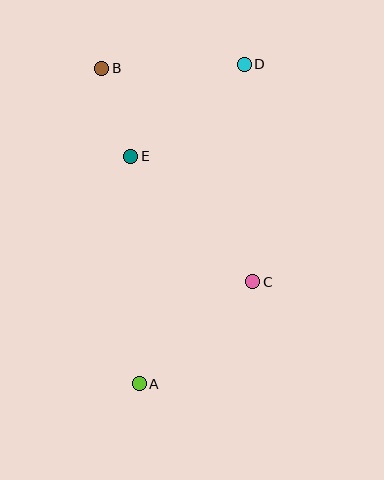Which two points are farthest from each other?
Points A and D are farthest from each other.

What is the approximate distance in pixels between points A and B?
The distance between A and B is approximately 318 pixels.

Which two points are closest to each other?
Points B and E are closest to each other.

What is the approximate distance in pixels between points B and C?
The distance between B and C is approximately 261 pixels.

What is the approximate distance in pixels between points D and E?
The distance between D and E is approximately 146 pixels.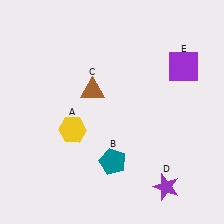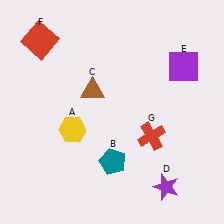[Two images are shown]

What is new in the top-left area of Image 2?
A red square (F) was added in the top-left area of Image 2.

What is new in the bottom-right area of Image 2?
A red cross (G) was added in the bottom-right area of Image 2.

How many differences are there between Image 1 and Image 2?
There are 2 differences between the two images.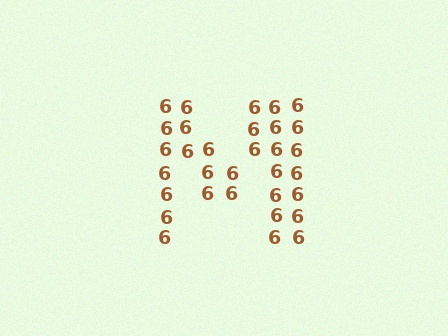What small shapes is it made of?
It is made of small digit 6's.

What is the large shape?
The large shape is the letter M.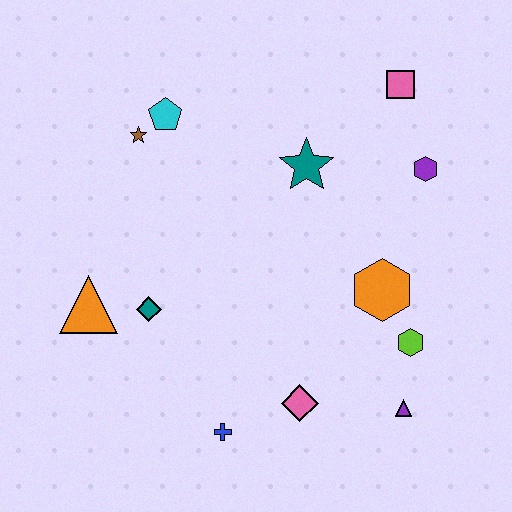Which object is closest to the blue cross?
The pink diamond is closest to the blue cross.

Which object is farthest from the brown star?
The purple triangle is farthest from the brown star.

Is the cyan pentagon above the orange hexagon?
Yes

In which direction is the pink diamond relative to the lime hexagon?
The pink diamond is to the left of the lime hexagon.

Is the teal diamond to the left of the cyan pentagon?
Yes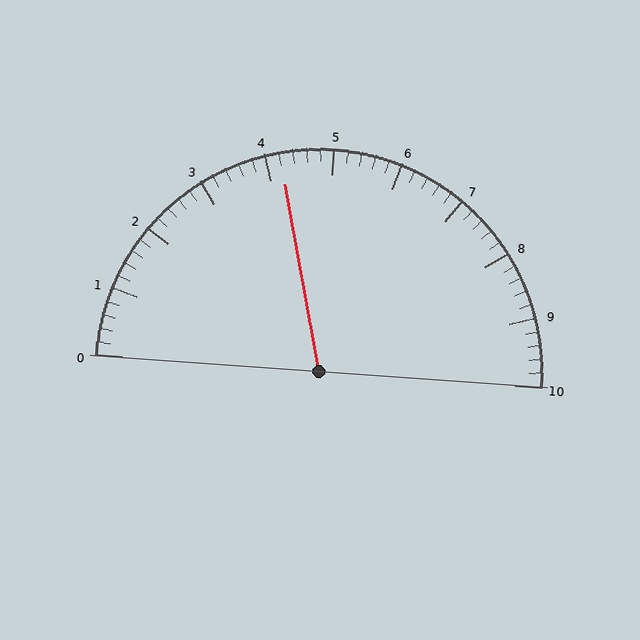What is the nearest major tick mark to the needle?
The nearest major tick mark is 4.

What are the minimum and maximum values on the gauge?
The gauge ranges from 0 to 10.